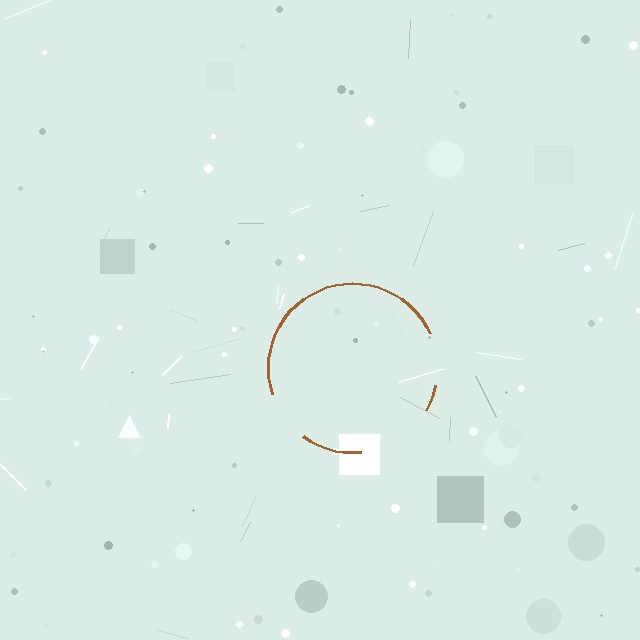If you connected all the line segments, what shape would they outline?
They would outline a circle.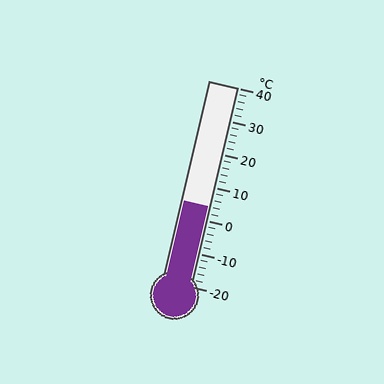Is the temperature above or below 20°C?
The temperature is below 20°C.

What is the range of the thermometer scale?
The thermometer scale ranges from -20°C to 40°C.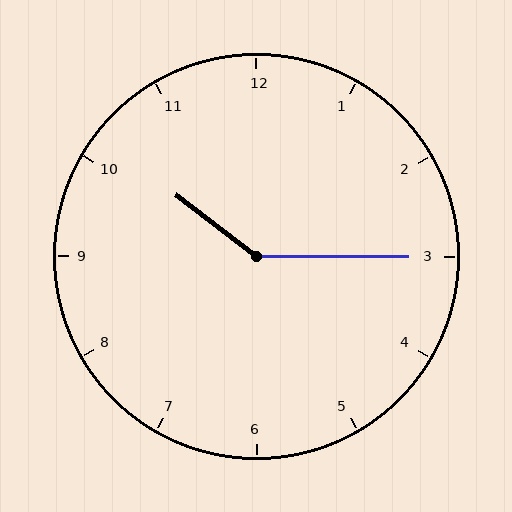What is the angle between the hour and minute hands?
Approximately 142 degrees.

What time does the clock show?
10:15.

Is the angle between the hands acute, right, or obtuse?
It is obtuse.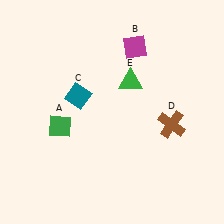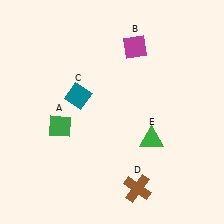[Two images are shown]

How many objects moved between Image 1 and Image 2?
2 objects moved between the two images.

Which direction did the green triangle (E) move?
The green triangle (E) moved down.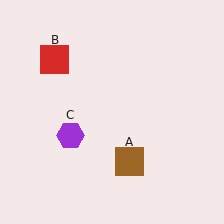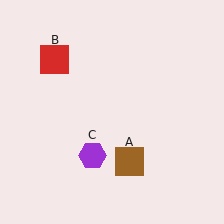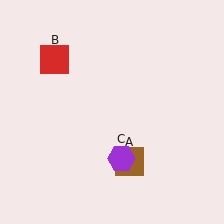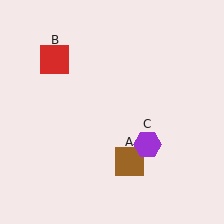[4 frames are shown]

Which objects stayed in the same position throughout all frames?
Brown square (object A) and red square (object B) remained stationary.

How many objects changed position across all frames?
1 object changed position: purple hexagon (object C).